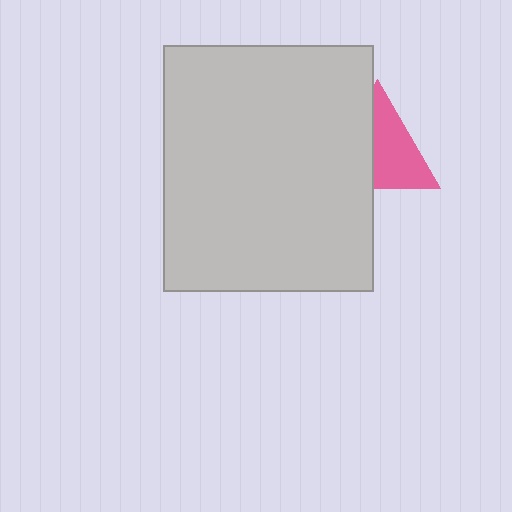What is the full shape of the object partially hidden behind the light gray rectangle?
The partially hidden object is a pink triangle.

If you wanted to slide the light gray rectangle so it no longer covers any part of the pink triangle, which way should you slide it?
Slide it left — that is the most direct way to separate the two shapes.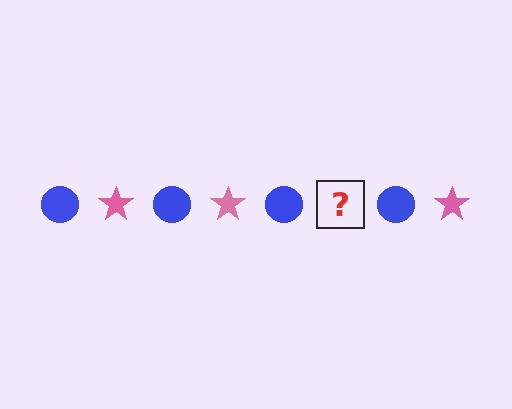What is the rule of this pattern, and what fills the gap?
The rule is that the pattern alternates between blue circle and pink star. The gap should be filled with a pink star.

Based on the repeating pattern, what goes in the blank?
The blank should be a pink star.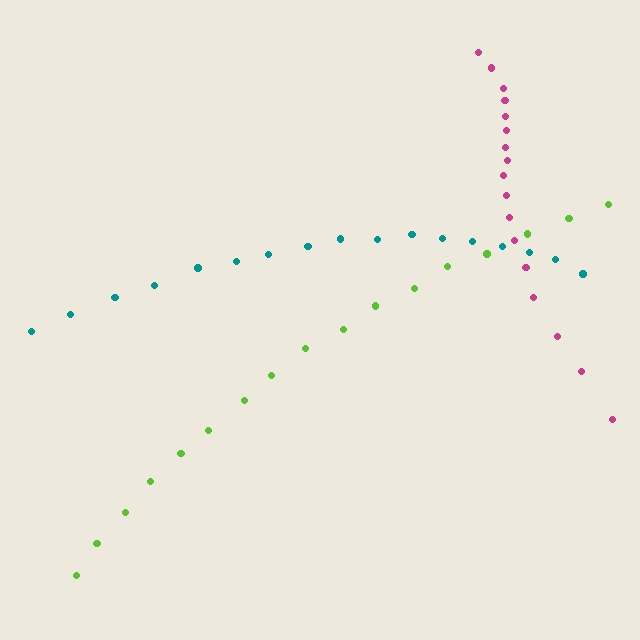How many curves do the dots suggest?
There are 3 distinct paths.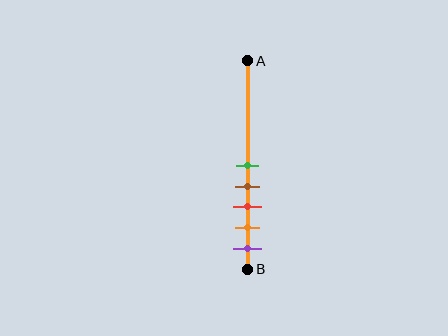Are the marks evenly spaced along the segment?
Yes, the marks are approximately evenly spaced.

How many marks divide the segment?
There are 5 marks dividing the segment.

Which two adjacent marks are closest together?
The green and brown marks are the closest adjacent pair.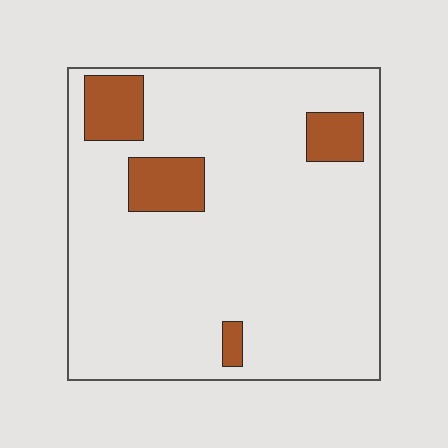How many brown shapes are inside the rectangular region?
4.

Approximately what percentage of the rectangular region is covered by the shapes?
Approximately 10%.